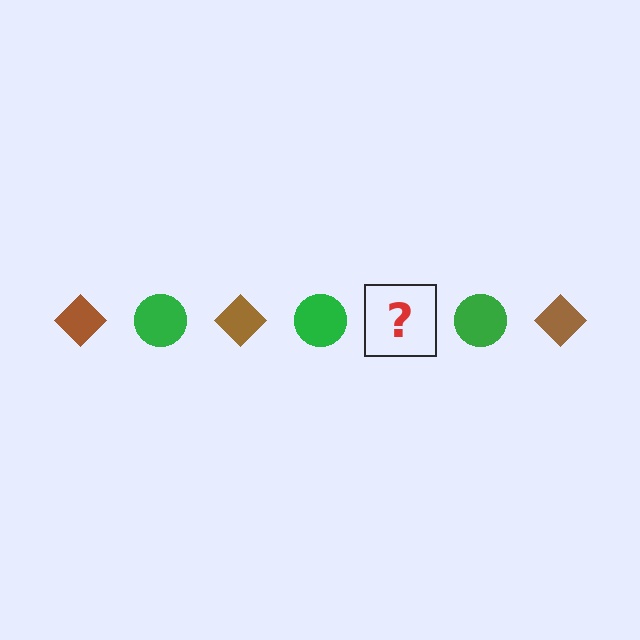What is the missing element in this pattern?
The missing element is a brown diamond.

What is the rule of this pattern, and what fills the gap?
The rule is that the pattern alternates between brown diamond and green circle. The gap should be filled with a brown diamond.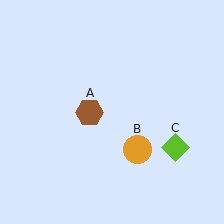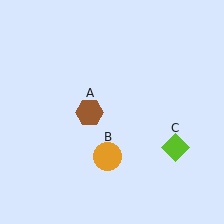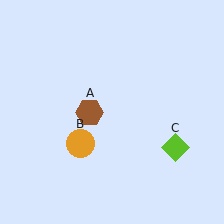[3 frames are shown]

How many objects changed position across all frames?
1 object changed position: orange circle (object B).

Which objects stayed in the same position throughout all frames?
Brown hexagon (object A) and lime diamond (object C) remained stationary.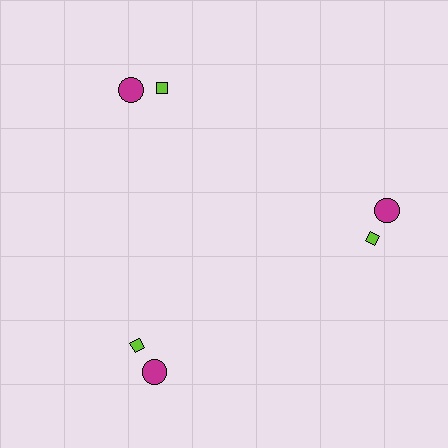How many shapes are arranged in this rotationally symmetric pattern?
There are 6 shapes, arranged in 3 groups of 2.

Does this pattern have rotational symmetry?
Yes, this pattern has 3-fold rotational symmetry. It looks the same after rotating 120 degrees around the center.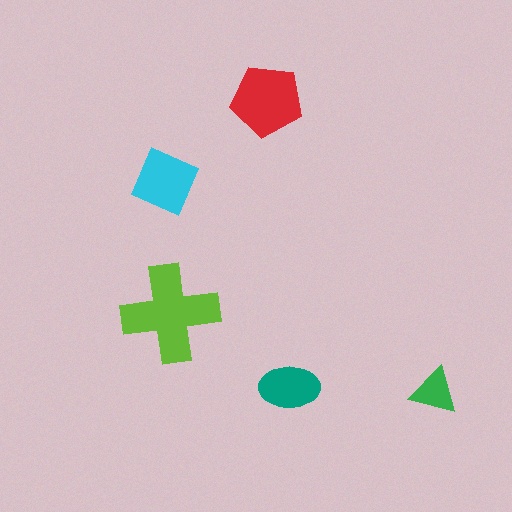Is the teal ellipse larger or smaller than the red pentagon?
Smaller.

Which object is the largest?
The lime cross.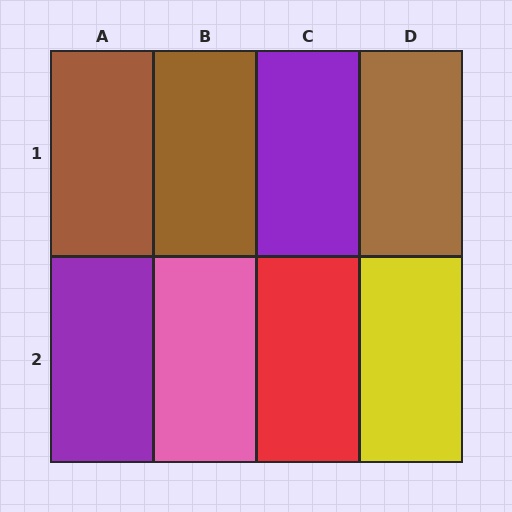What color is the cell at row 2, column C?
Red.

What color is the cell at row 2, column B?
Pink.